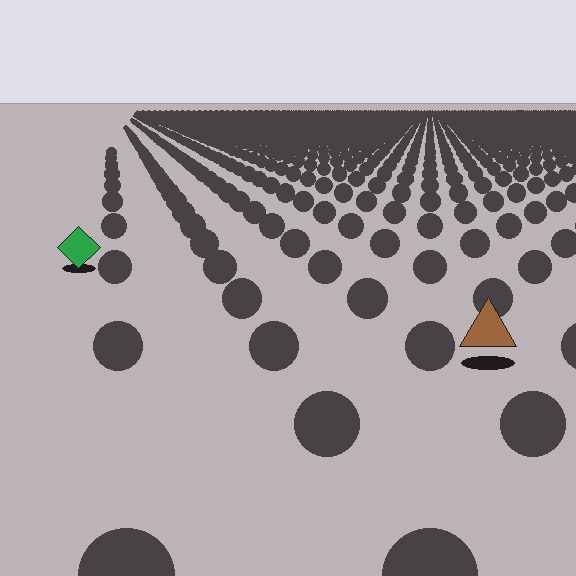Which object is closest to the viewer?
The brown triangle is closest. The texture marks near it are larger and more spread out.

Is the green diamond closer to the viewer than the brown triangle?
No. The brown triangle is closer — you can tell from the texture gradient: the ground texture is coarser near it.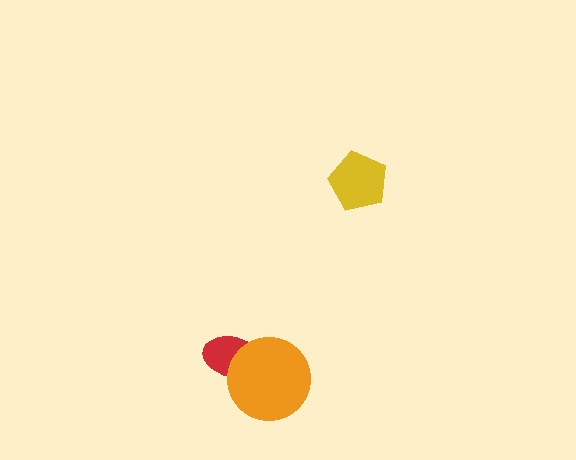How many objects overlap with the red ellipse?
1 object overlaps with the red ellipse.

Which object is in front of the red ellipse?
The orange circle is in front of the red ellipse.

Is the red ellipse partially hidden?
Yes, it is partially covered by another shape.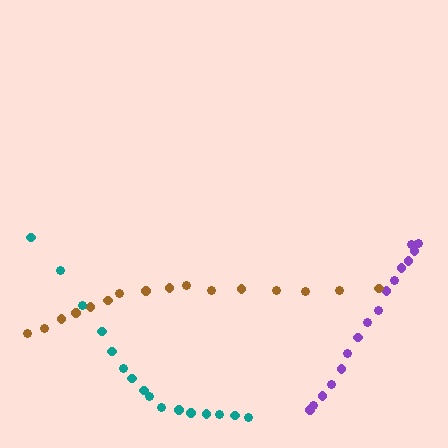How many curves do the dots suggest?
There are 3 distinct paths.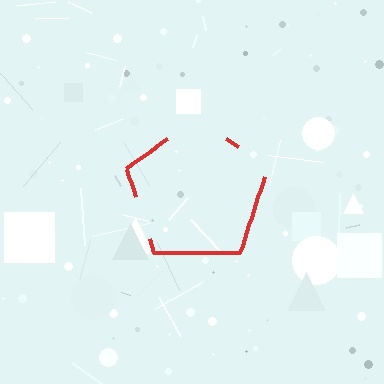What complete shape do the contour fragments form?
The contour fragments form a pentagon.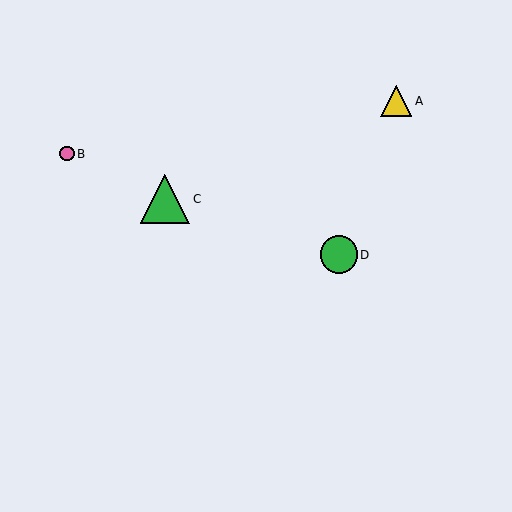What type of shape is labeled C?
Shape C is a green triangle.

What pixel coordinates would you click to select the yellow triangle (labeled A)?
Click at (396, 101) to select the yellow triangle A.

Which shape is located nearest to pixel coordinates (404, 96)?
The yellow triangle (labeled A) at (396, 101) is nearest to that location.